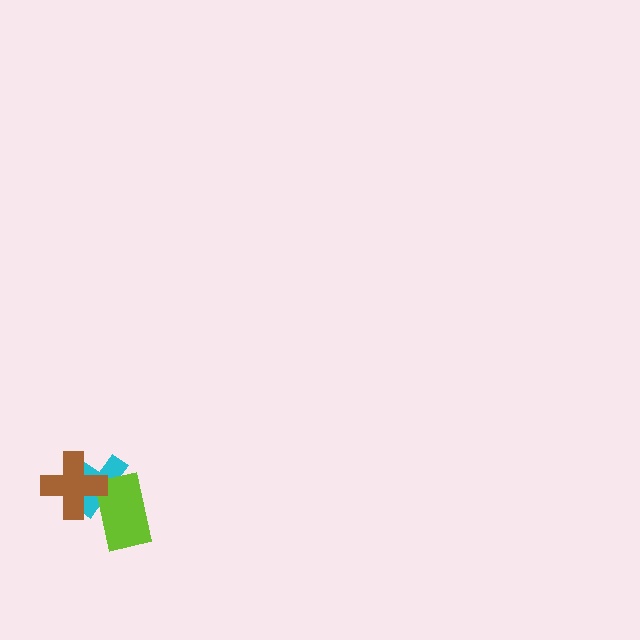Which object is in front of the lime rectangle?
The brown cross is in front of the lime rectangle.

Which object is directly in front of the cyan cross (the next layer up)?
The lime rectangle is directly in front of the cyan cross.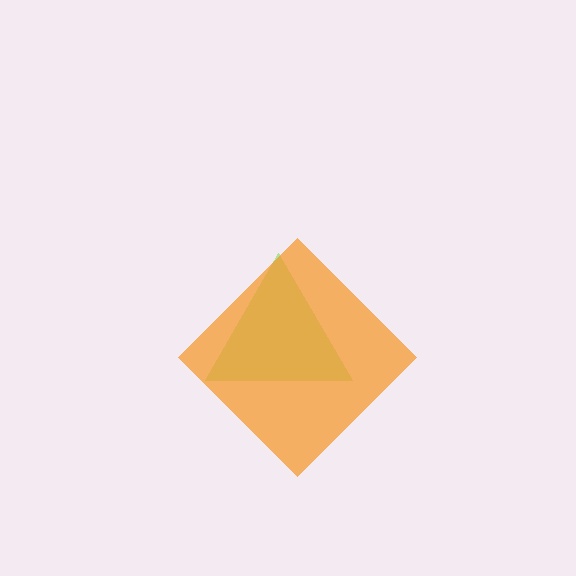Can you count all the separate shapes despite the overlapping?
Yes, there are 2 separate shapes.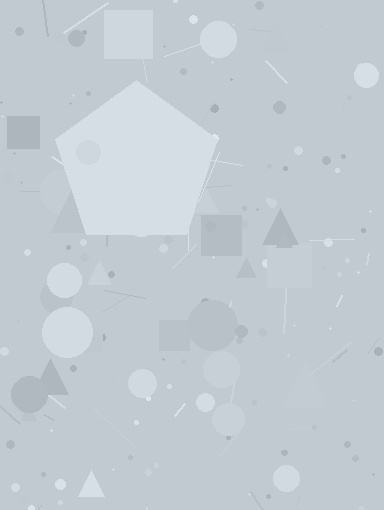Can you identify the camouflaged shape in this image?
The camouflaged shape is a pentagon.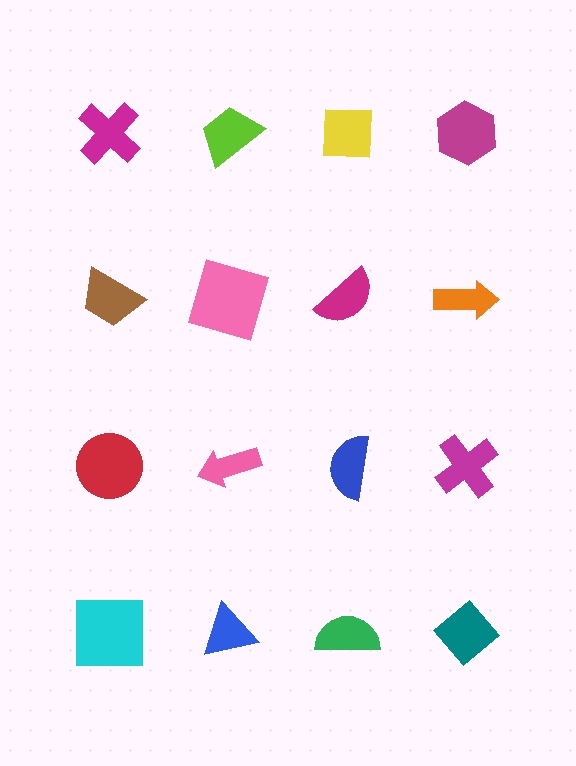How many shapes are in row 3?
4 shapes.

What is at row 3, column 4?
A magenta cross.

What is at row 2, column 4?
An orange arrow.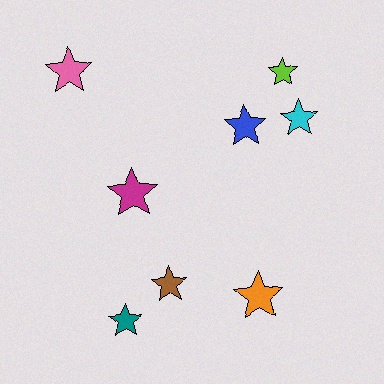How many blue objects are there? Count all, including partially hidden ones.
There is 1 blue object.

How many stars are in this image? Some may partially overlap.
There are 8 stars.